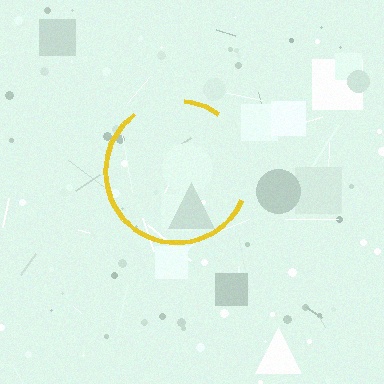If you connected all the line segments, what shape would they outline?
They would outline a circle.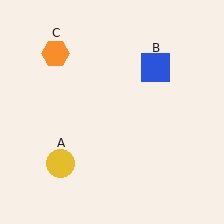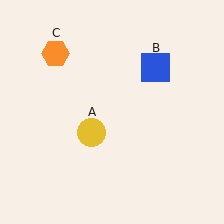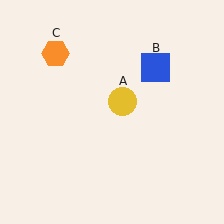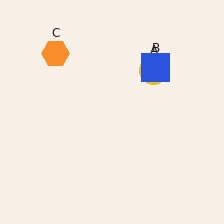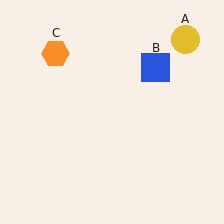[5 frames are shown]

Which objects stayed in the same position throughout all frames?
Blue square (object B) and orange hexagon (object C) remained stationary.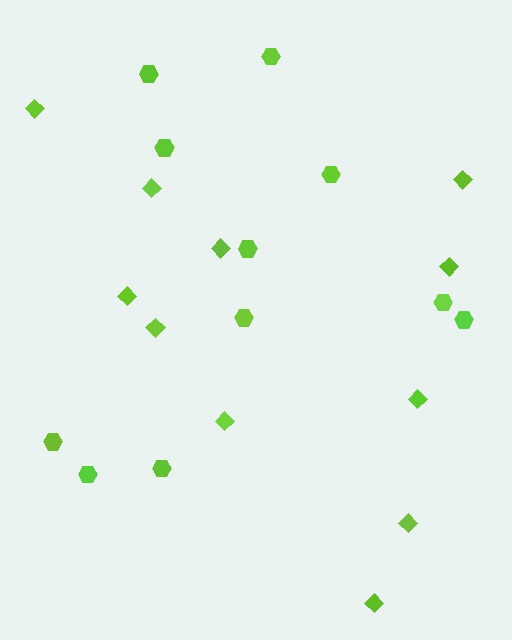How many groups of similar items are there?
There are 2 groups: one group of hexagons (11) and one group of diamonds (11).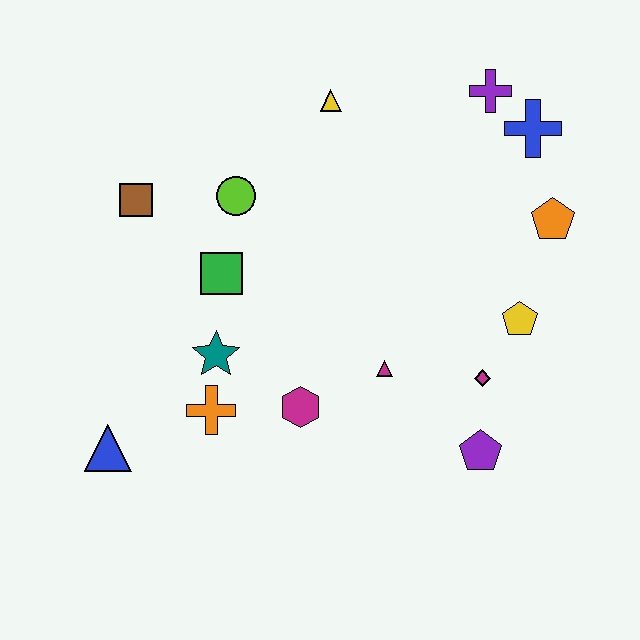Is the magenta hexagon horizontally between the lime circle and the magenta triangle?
Yes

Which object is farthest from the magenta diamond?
The brown square is farthest from the magenta diamond.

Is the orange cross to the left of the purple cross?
Yes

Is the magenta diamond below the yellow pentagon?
Yes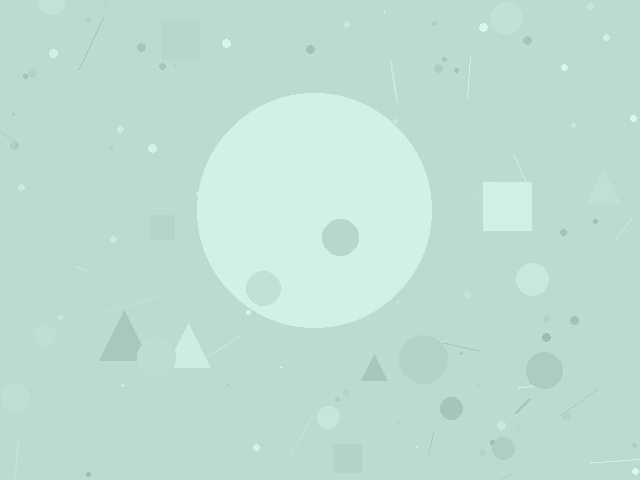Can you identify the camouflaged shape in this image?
The camouflaged shape is a circle.